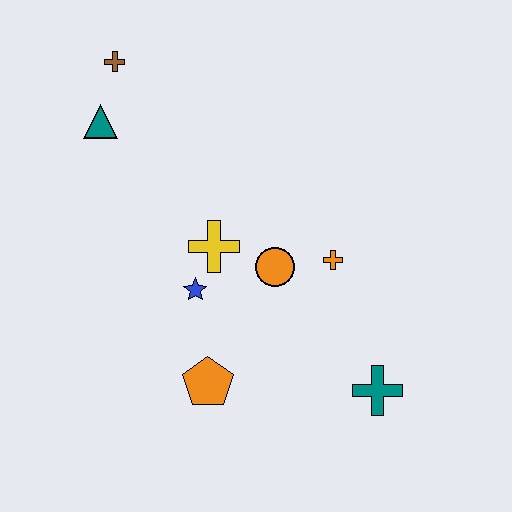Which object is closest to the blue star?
The yellow cross is closest to the blue star.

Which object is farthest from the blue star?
The brown cross is farthest from the blue star.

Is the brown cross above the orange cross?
Yes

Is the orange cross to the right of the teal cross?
No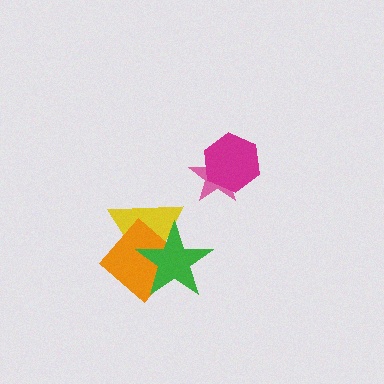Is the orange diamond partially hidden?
Yes, it is partially covered by another shape.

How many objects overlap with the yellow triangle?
2 objects overlap with the yellow triangle.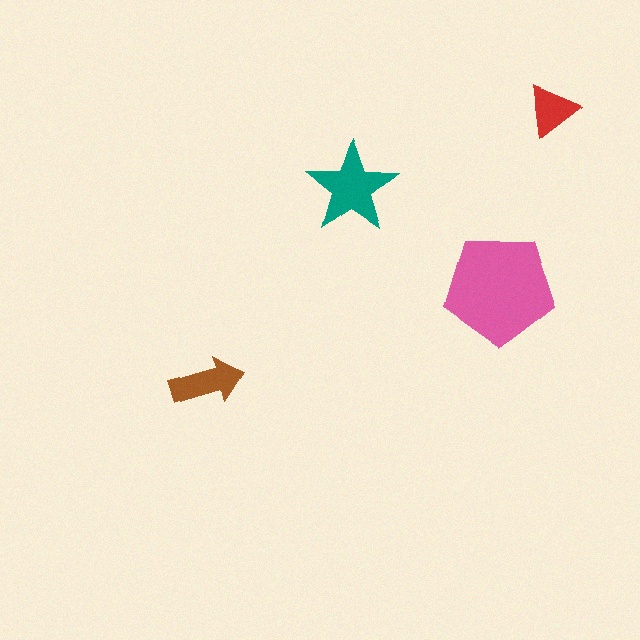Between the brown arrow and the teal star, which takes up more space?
The teal star.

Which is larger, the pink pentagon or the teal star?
The pink pentagon.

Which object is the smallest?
The red triangle.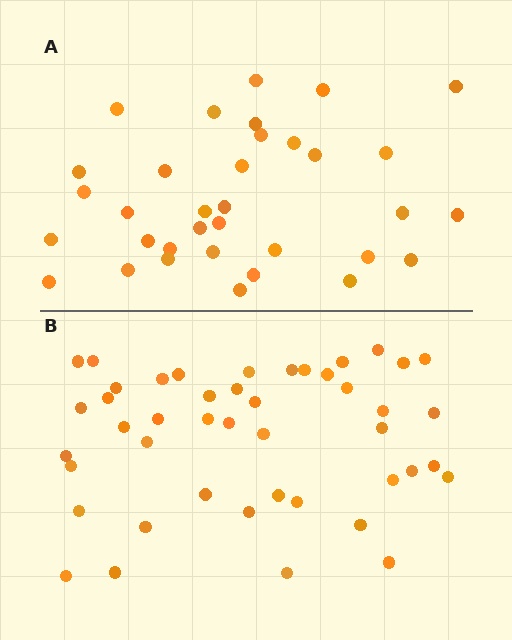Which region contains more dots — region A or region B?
Region B (the bottom region) has more dots.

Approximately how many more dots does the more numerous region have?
Region B has roughly 12 or so more dots than region A.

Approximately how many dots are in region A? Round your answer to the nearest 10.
About 30 dots. (The exact count is 34, which rounds to 30.)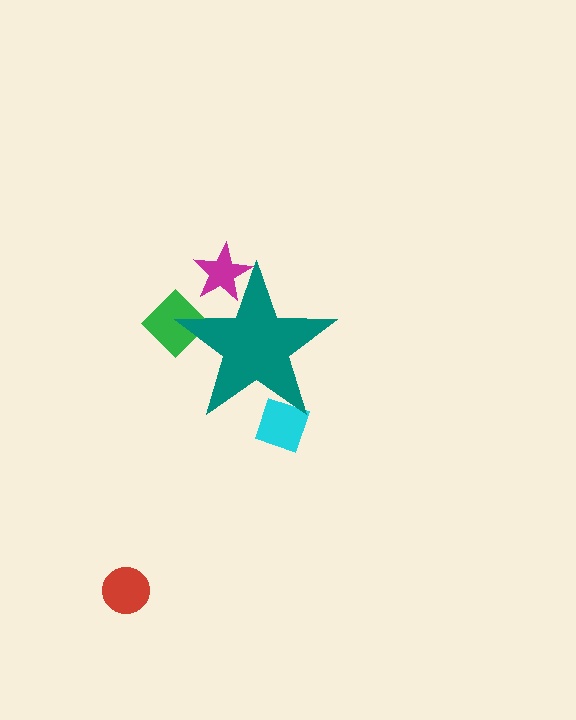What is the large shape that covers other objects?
A teal star.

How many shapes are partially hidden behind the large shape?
3 shapes are partially hidden.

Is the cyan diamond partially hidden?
Yes, the cyan diamond is partially hidden behind the teal star.